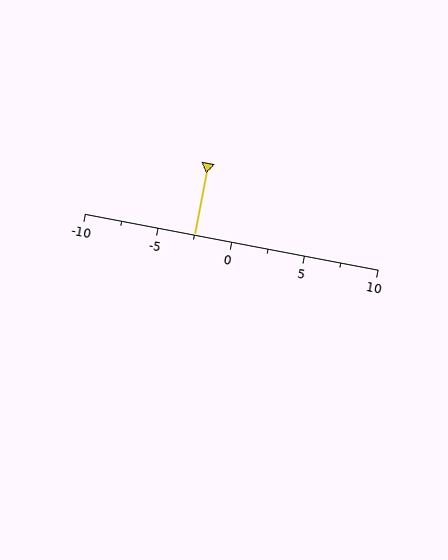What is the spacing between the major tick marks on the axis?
The major ticks are spaced 5 apart.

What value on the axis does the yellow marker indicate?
The marker indicates approximately -2.5.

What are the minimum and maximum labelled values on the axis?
The axis runs from -10 to 10.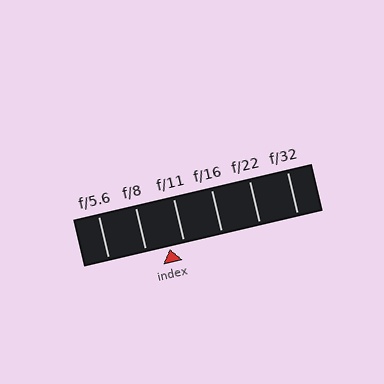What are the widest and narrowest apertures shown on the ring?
The widest aperture shown is f/5.6 and the narrowest is f/32.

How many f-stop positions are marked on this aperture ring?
There are 6 f-stop positions marked.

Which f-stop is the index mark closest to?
The index mark is closest to f/11.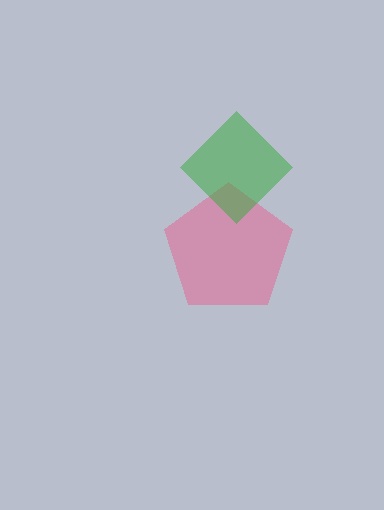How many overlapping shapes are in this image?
There are 2 overlapping shapes in the image.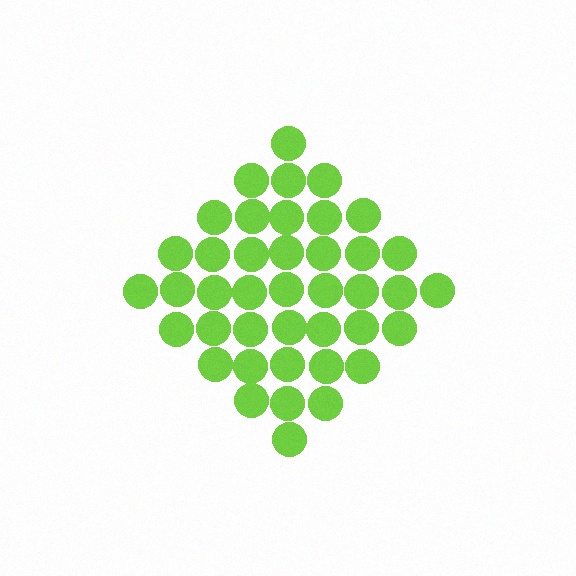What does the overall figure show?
The overall figure shows a diamond.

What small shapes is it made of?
It is made of small circles.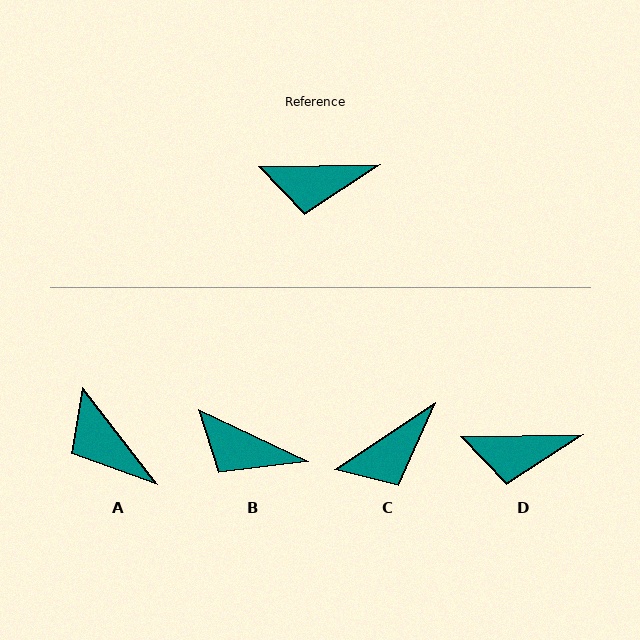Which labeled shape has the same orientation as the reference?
D.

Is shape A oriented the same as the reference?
No, it is off by about 53 degrees.